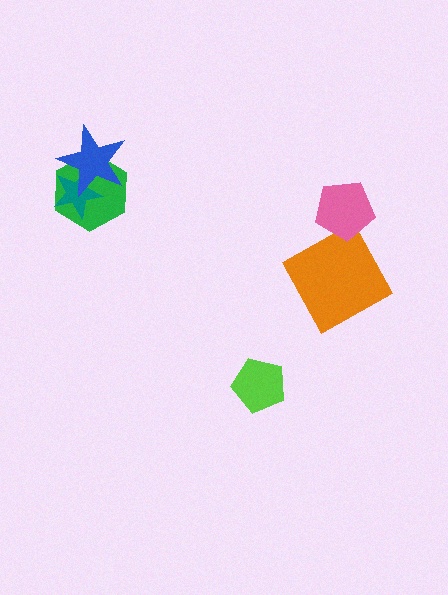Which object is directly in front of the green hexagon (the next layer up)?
The teal star is directly in front of the green hexagon.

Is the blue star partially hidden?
No, no other shape covers it.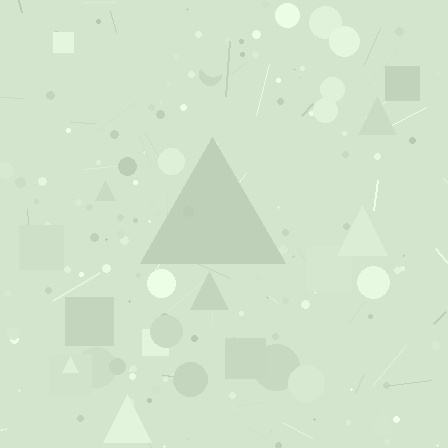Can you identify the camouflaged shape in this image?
The camouflaged shape is a triangle.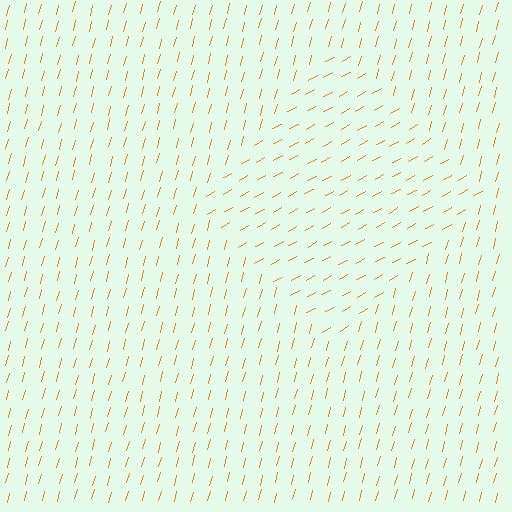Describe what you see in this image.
The image is filled with small orange line segments. A diamond region in the image has lines oriented differently from the surrounding lines, creating a visible texture boundary.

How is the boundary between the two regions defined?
The boundary is defined purely by a change in line orientation (approximately 45 degrees difference). All lines are the same color and thickness.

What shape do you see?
I see a diamond.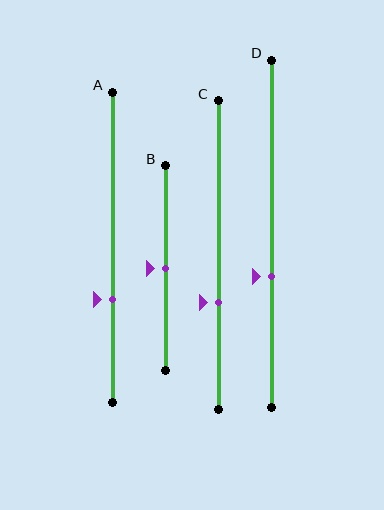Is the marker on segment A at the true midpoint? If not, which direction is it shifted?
No, the marker on segment A is shifted downward by about 17% of the segment length.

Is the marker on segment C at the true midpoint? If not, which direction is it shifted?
No, the marker on segment C is shifted downward by about 15% of the segment length.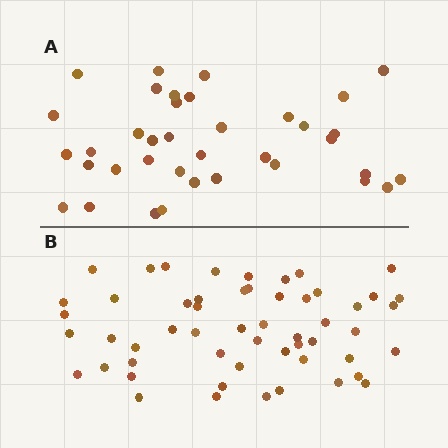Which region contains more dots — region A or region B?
Region B (the bottom region) has more dots.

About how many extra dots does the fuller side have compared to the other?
Region B has approximately 15 more dots than region A.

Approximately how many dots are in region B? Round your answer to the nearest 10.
About 50 dots. (The exact count is 54, which rounds to 50.)